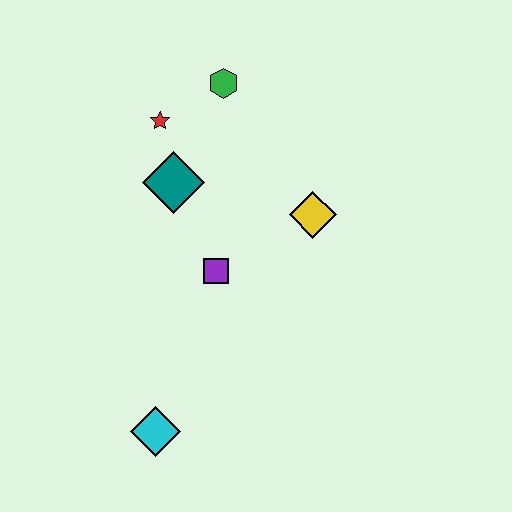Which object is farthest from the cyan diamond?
The green hexagon is farthest from the cyan diamond.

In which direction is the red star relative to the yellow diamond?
The red star is to the left of the yellow diamond.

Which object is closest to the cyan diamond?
The purple square is closest to the cyan diamond.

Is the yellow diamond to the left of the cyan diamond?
No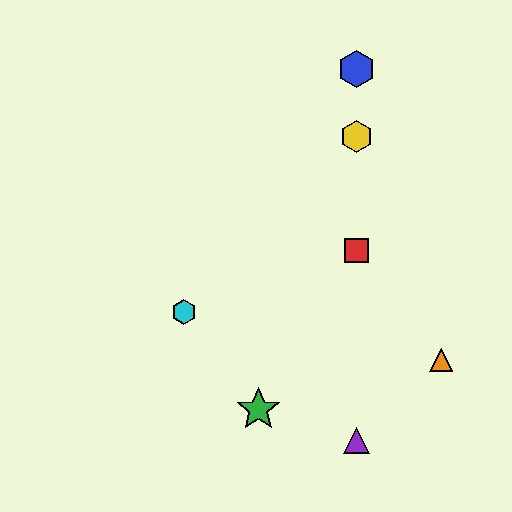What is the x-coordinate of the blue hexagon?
The blue hexagon is at x≈356.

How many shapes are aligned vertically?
4 shapes (the red square, the blue hexagon, the yellow hexagon, the purple triangle) are aligned vertically.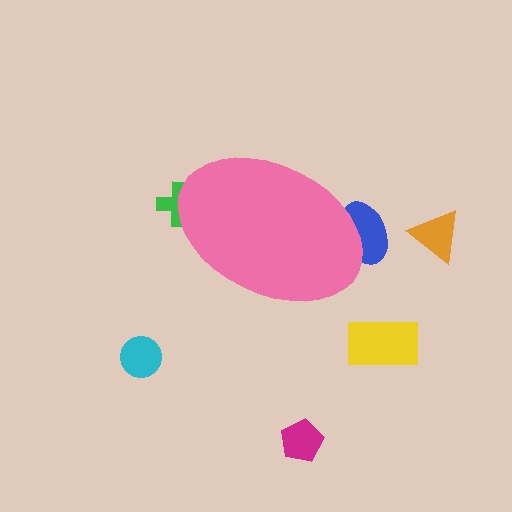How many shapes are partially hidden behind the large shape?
2 shapes are partially hidden.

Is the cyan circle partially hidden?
No, the cyan circle is fully visible.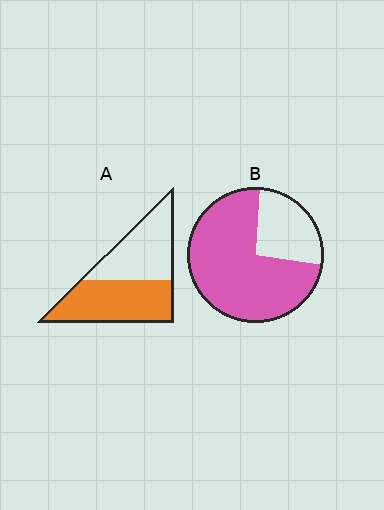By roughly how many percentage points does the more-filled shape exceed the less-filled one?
By roughly 20 percentage points (B over A).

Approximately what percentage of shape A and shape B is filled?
A is approximately 55% and B is approximately 75%.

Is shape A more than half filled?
Roughly half.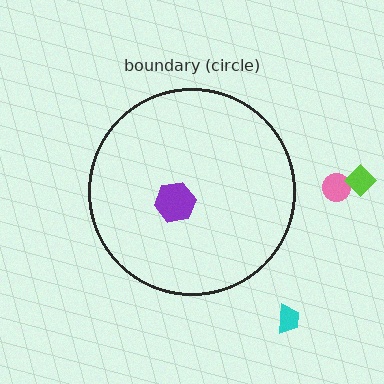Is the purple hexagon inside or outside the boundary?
Inside.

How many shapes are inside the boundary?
1 inside, 3 outside.